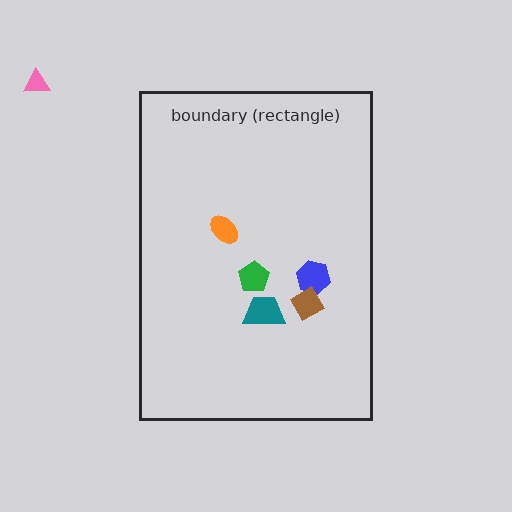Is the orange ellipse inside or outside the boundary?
Inside.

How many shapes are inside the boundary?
5 inside, 1 outside.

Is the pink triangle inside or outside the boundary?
Outside.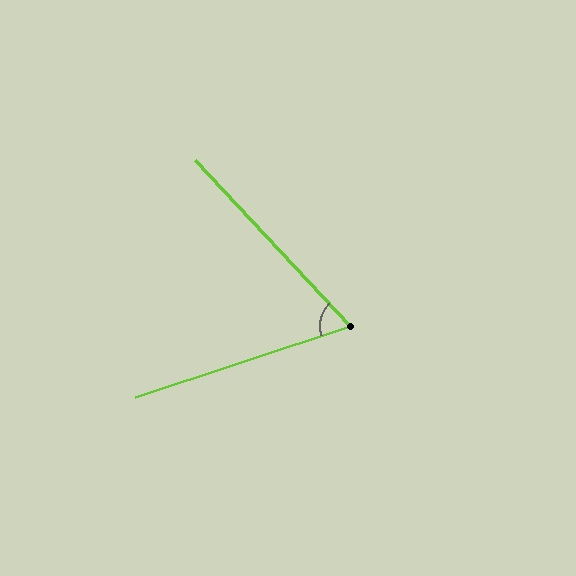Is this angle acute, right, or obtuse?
It is acute.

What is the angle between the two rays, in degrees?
Approximately 65 degrees.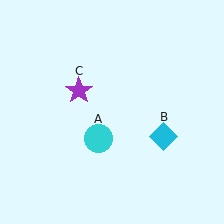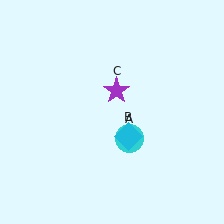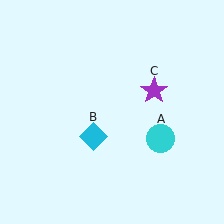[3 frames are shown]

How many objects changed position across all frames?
3 objects changed position: cyan circle (object A), cyan diamond (object B), purple star (object C).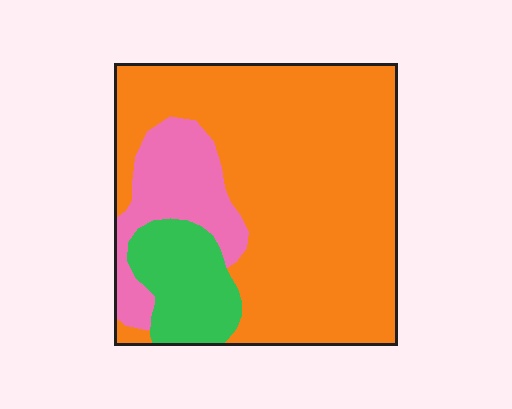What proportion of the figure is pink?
Pink takes up about one sixth (1/6) of the figure.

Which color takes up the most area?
Orange, at roughly 70%.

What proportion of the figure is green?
Green covers roughly 15% of the figure.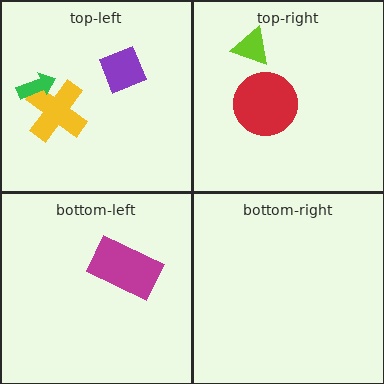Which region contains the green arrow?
The top-left region.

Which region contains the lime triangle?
The top-right region.